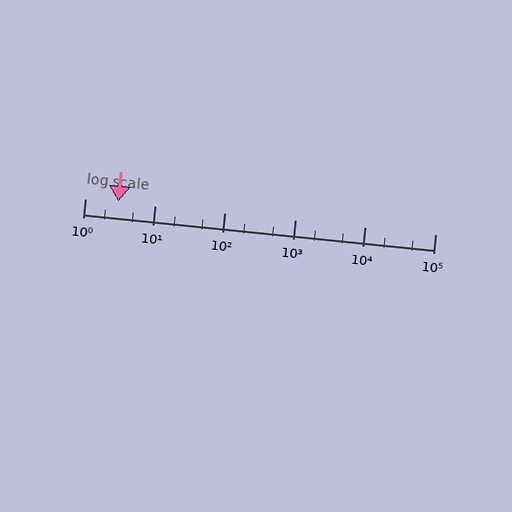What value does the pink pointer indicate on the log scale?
The pointer indicates approximately 3.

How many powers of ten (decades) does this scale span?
The scale spans 5 decades, from 1 to 100000.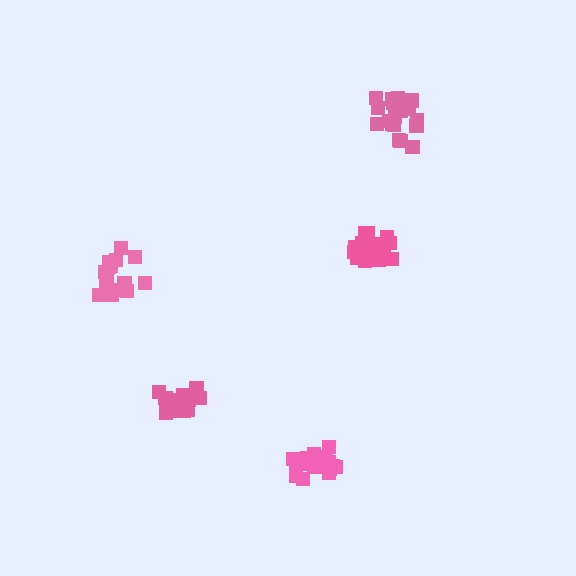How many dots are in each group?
Group 1: 18 dots, Group 2: 15 dots, Group 3: 18 dots, Group 4: 18 dots, Group 5: 17 dots (86 total).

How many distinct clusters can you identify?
There are 5 distinct clusters.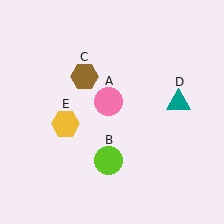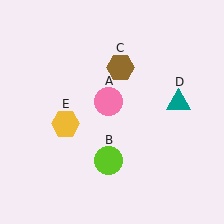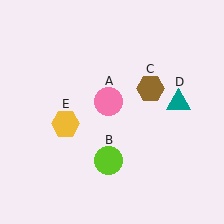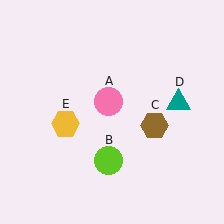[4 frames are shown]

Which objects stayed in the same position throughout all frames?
Pink circle (object A) and lime circle (object B) and teal triangle (object D) and yellow hexagon (object E) remained stationary.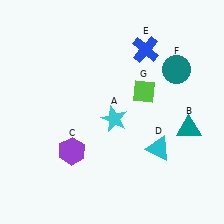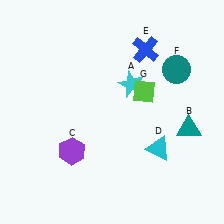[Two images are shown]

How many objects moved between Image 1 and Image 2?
1 object moved between the two images.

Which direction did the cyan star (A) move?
The cyan star (A) moved up.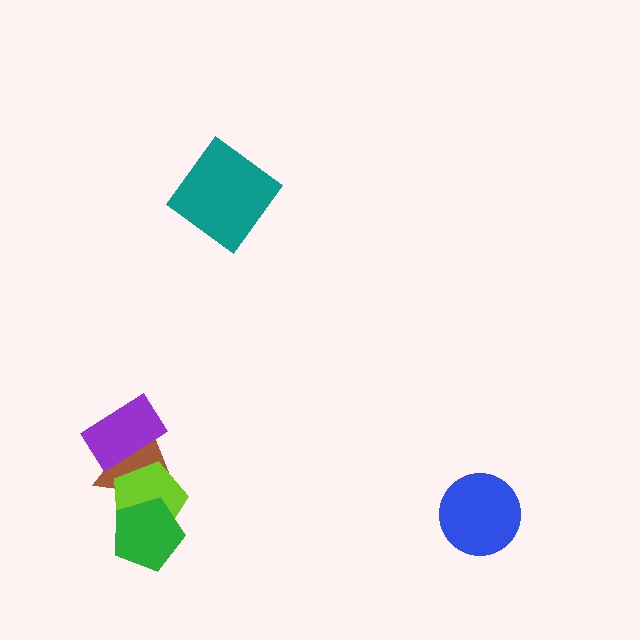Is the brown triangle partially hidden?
Yes, it is partially covered by another shape.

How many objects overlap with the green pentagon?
2 objects overlap with the green pentagon.